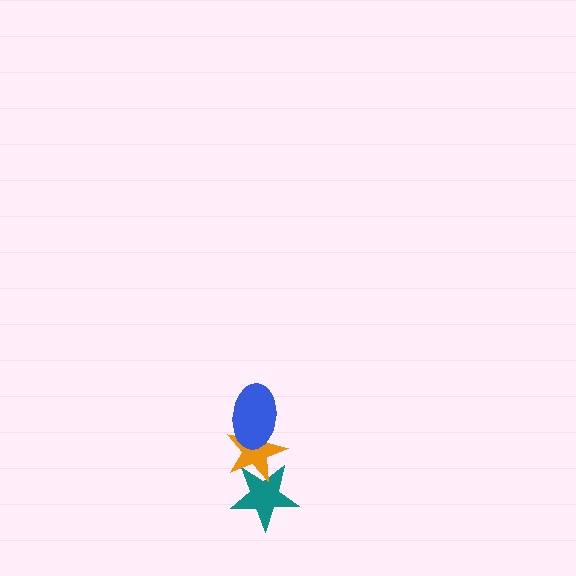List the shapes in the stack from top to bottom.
From top to bottom: the blue ellipse, the orange star, the teal star.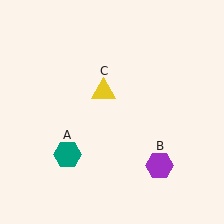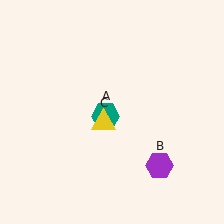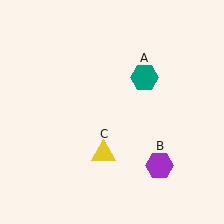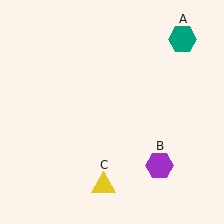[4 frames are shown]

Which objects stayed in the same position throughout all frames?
Purple hexagon (object B) remained stationary.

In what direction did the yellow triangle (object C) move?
The yellow triangle (object C) moved down.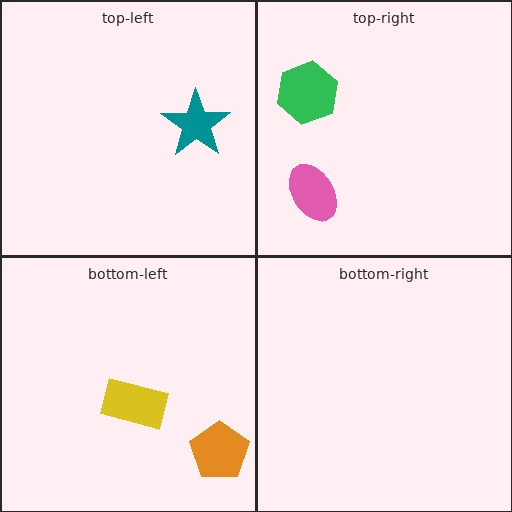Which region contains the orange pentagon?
The bottom-left region.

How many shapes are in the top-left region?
1.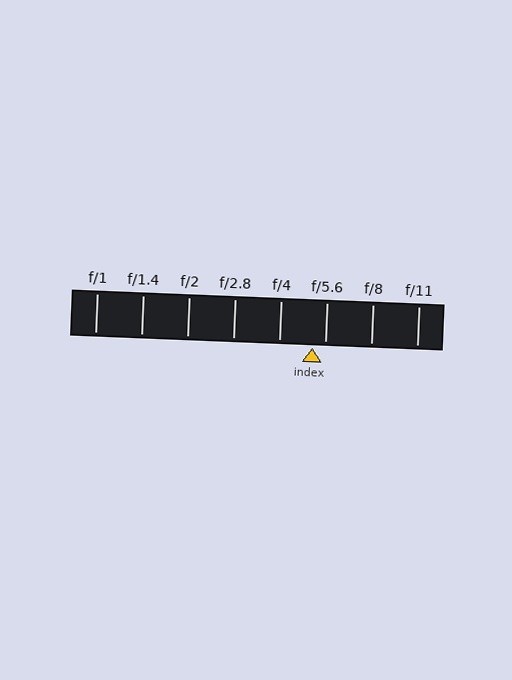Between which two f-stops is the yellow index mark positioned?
The index mark is between f/4 and f/5.6.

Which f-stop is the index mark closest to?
The index mark is closest to f/5.6.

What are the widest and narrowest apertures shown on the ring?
The widest aperture shown is f/1 and the narrowest is f/11.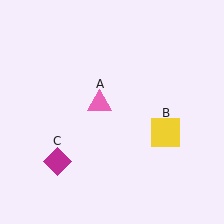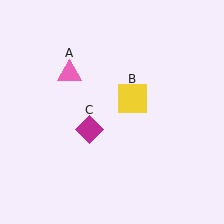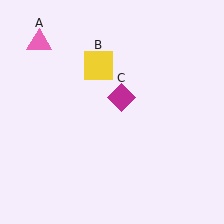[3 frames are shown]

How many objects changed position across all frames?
3 objects changed position: pink triangle (object A), yellow square (object B), magenta diamond (object C).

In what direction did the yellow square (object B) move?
The yellow square (object B) moved up and to the left.